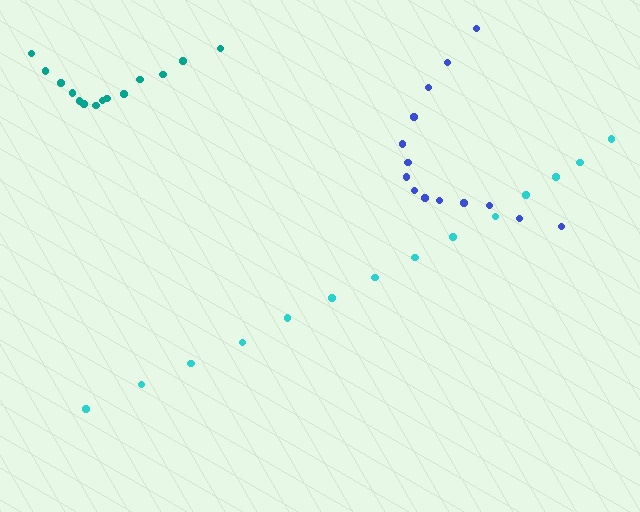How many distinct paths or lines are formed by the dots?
There are 3 distinct paths.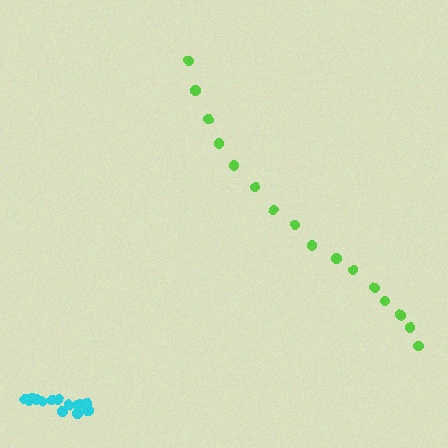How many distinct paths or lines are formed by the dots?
There are 2 distinct paths.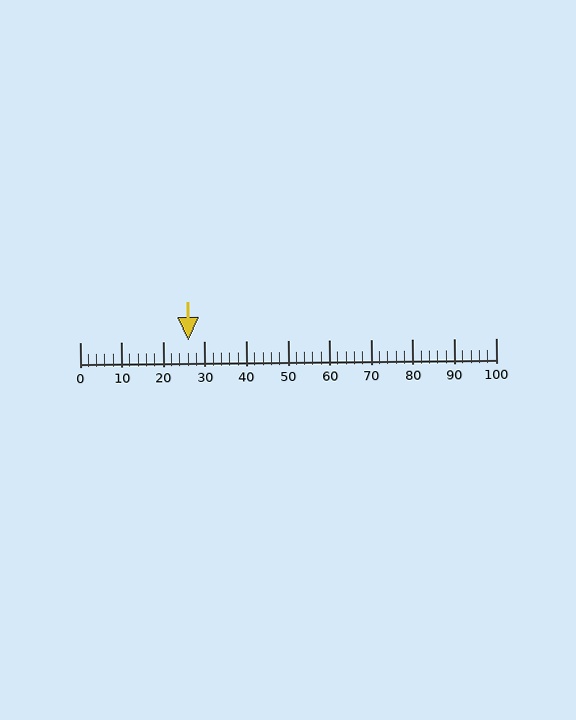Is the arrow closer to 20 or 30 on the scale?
The arrow is closer to 30.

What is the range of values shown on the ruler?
The ruler shows values from 0 to 100.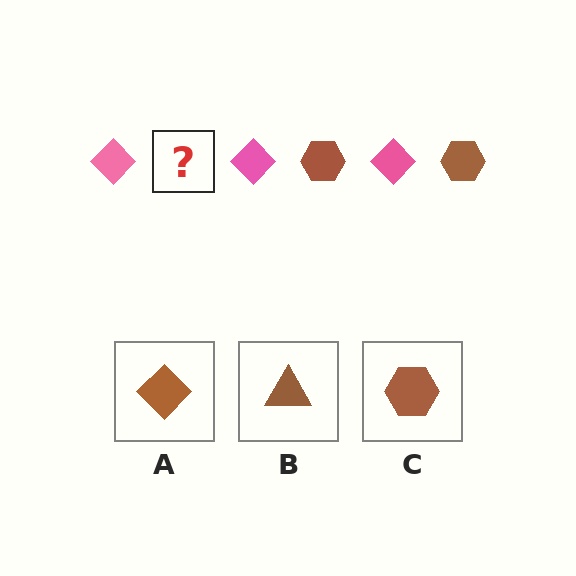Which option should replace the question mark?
Option C.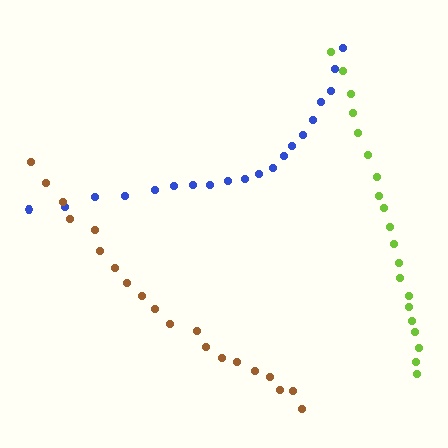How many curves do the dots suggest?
There are 3 distinct paths.